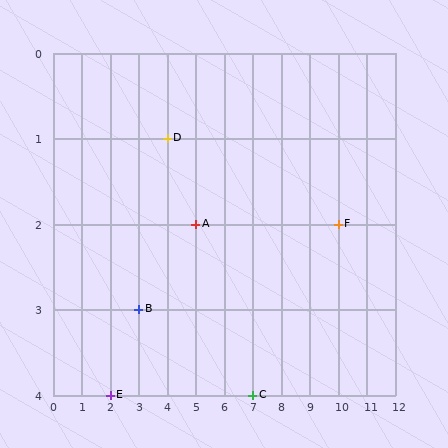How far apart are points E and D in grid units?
Points E and D are 2 columns and 3 rows apart (about 3.6 grid units diagonally).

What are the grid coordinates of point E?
Point E is at grid coordinates (2, 4).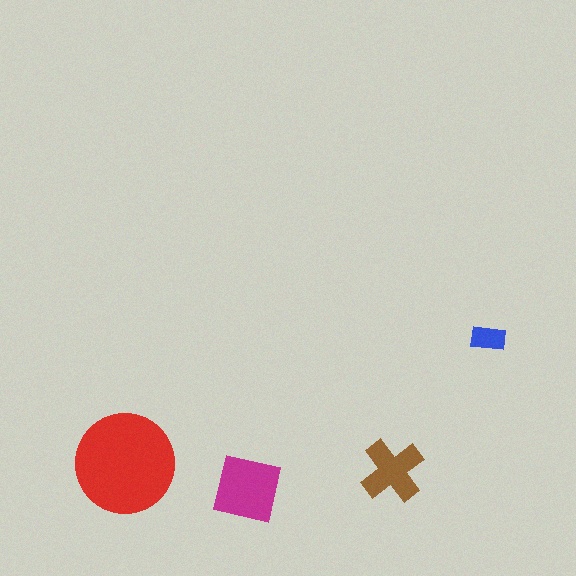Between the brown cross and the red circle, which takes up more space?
The red circle.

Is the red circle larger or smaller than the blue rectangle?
Larger.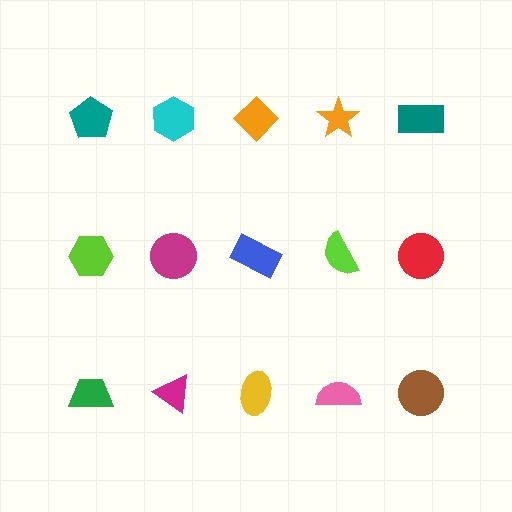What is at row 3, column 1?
A green trapezoid.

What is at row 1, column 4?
An orange star.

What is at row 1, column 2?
A cyan hexagon.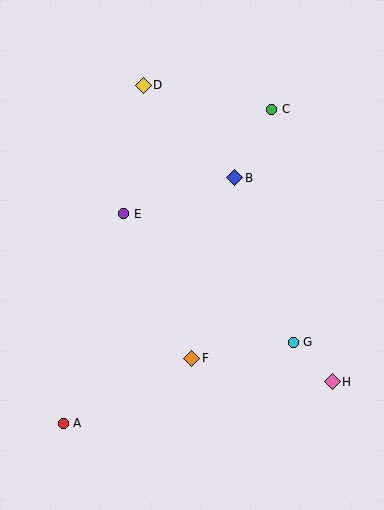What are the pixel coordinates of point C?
Point C is at (272, 109).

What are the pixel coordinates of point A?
Point A is at (63, 423).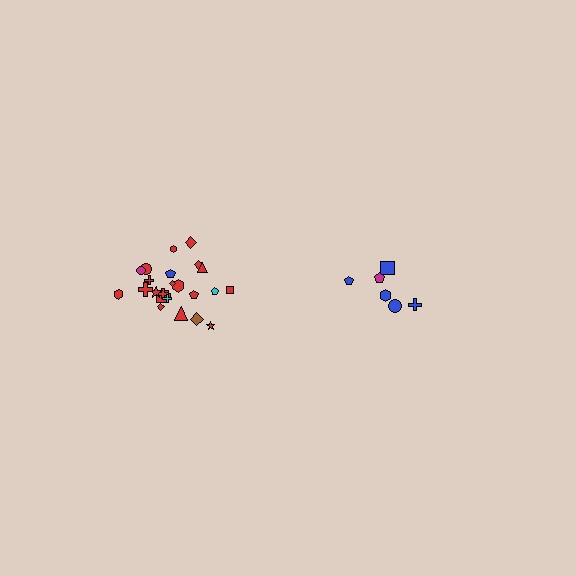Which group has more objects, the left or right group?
The left group.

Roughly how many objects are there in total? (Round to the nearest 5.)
Roughly 30 objects in total.